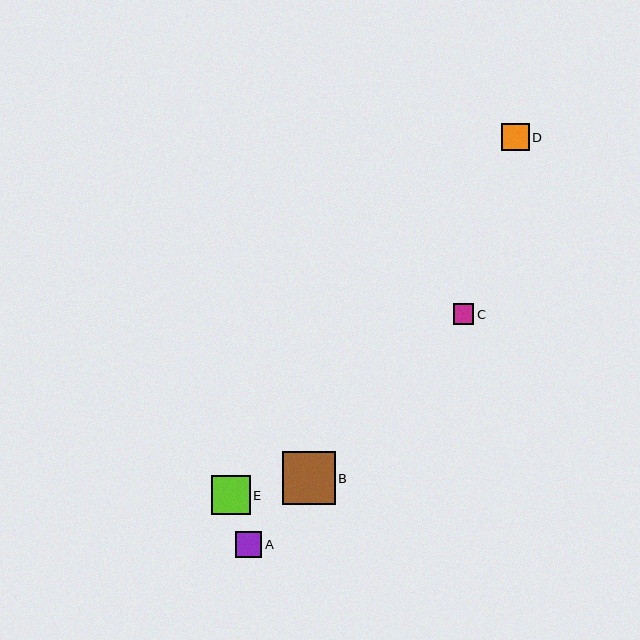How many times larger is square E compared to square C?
Square E is approximately 1.9 times the size of square C.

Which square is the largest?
Square B is the largest with a size of approximately 53 pixels.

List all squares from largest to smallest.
From largest to smallest: B, E, D, A, C.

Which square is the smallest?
Square C is the smallest with a size of approximately 20 pixels.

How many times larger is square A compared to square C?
Square A is approximately 1.3 times the size of square C.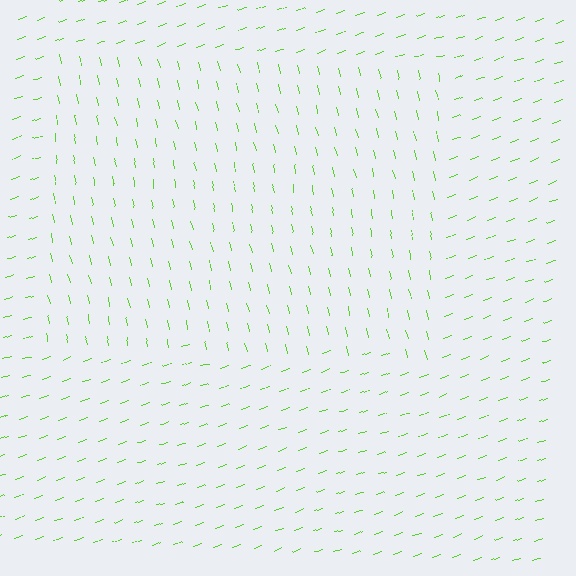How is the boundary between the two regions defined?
The boundary is defined purely by a change in line orientation (approximately 83 degrees difference). All lines are the same color and thickness.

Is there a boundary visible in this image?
Yes, there is a texture boundary formed by a change in line orientation.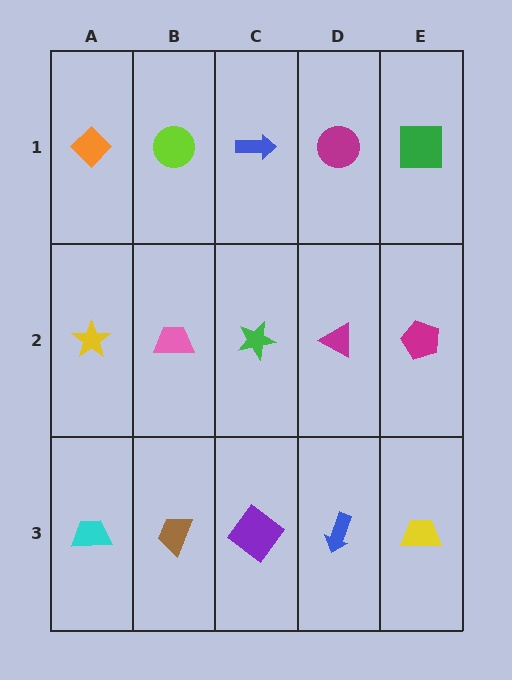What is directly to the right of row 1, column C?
A magenta circle.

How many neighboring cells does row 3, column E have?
2.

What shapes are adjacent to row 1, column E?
A magenta pentagon (row 2, column E), a magenta circle (row 1, column D).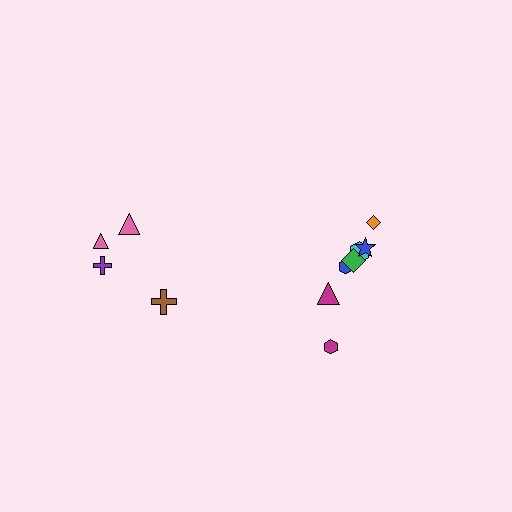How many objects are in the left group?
There are 4 objects.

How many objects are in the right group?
There are 7 objects.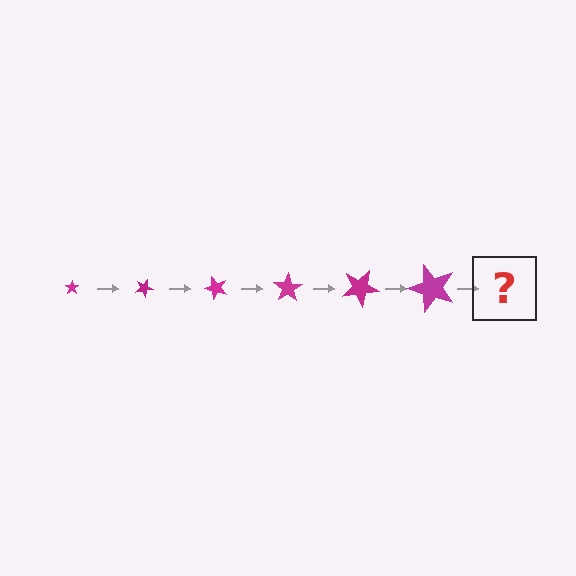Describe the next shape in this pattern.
It should be a star, larger than the previous one and rotated 150 degrees from the start.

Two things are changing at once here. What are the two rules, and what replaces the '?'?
The two rules are that the star grows larger each step and it rotates 25 degrees each step. The '?' should be a star, larger than the previous one and rotated 150 degrees from the start.